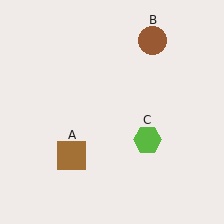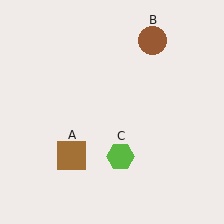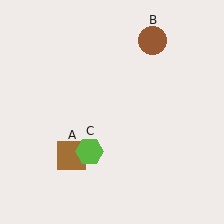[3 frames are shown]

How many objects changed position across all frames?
1 object changed position: lime hexagon (object C).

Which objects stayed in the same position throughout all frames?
Brown square (object A) and brown circle (object B) remained stationary.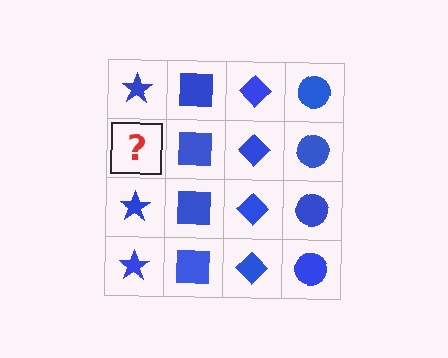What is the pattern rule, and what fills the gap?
The rule is that each column has a consistent shape. The gap should be filled with a blue star.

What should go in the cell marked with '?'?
The missing cell should contain a blue star.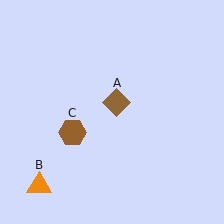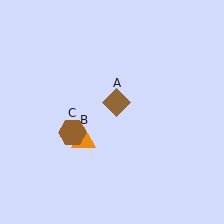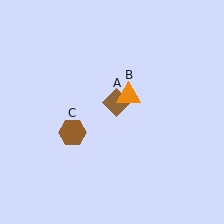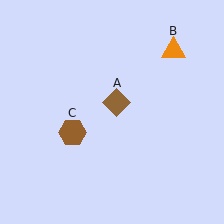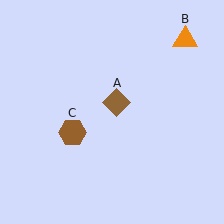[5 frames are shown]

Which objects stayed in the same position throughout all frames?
Brown diamond (object A) and brown hexagon (object C) remained stationary.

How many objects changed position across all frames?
1 object changed position: orange triangle (object B).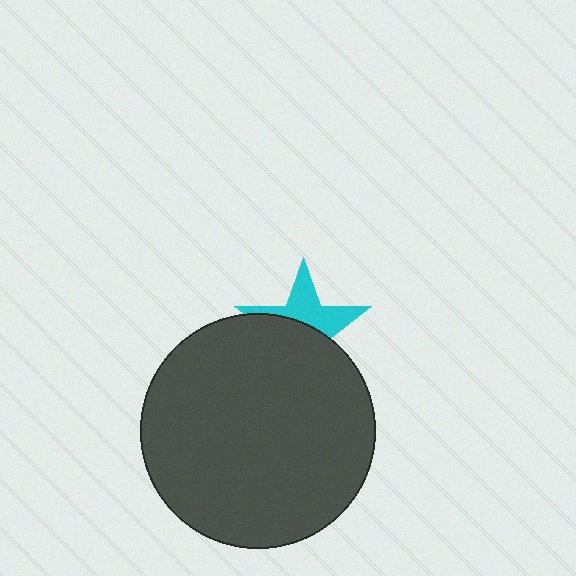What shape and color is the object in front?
The object in front is a dark gray circle.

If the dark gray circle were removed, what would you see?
You would see the complete cyan star.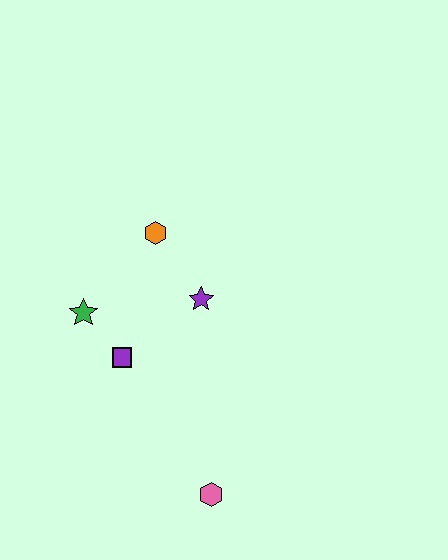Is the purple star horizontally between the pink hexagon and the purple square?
Yes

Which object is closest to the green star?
The purple square is closest to the green star.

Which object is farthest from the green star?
The pink hexagon is farthest from the green star.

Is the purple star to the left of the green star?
No